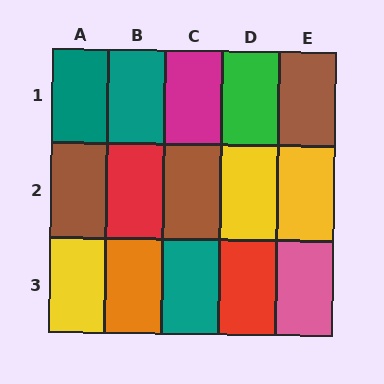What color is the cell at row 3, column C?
Teal.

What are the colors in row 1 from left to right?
Teal, teal, magenta, green, brown.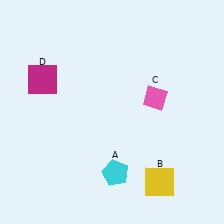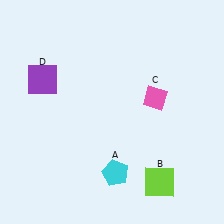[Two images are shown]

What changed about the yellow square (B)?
In Image 1, B is yellow. In Image 2, it changed to lime.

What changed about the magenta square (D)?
In Image 1, D is magenta. In Image 2, it changed to purple.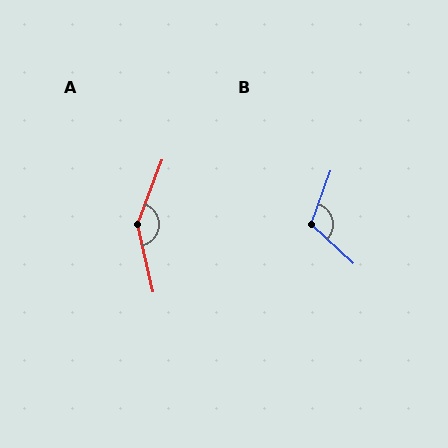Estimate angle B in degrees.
Approximately 113 degrees.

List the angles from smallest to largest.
B (113°), A (146°).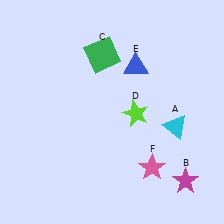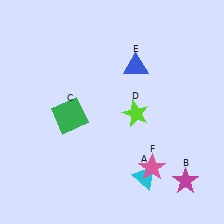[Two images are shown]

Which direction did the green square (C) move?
The green square (C) moved down.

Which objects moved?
The objects that moved are: the cyan triangle (A), the green square (C).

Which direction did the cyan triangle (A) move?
The cyan triangle (A) moved down.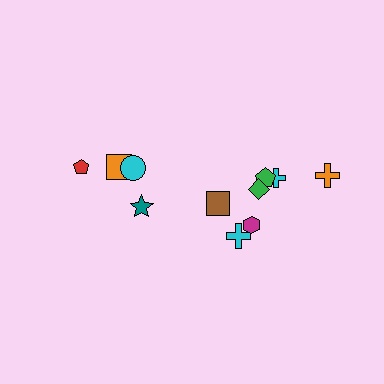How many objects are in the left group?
There are 5 objects.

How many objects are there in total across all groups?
There are 12 objects.